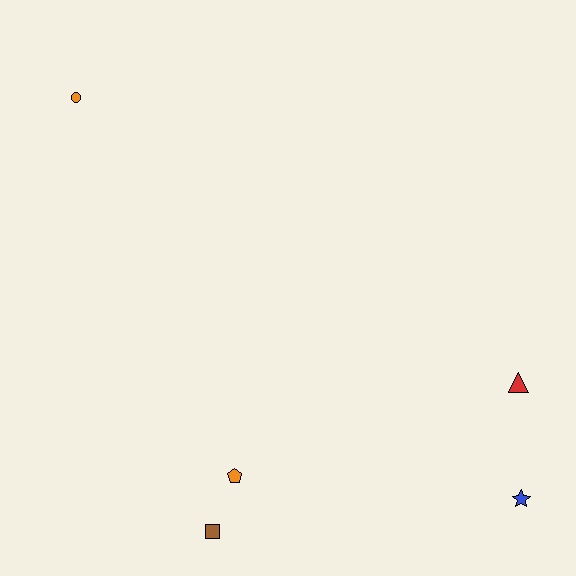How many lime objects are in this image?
There are no lime objects.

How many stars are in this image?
There is 1 star.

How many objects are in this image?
There are 5 objects.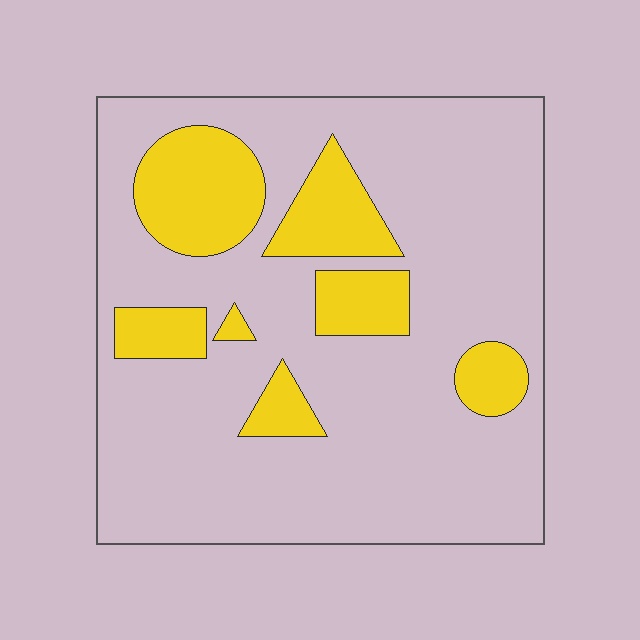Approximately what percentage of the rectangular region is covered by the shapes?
Approximately 20%.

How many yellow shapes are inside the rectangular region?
7.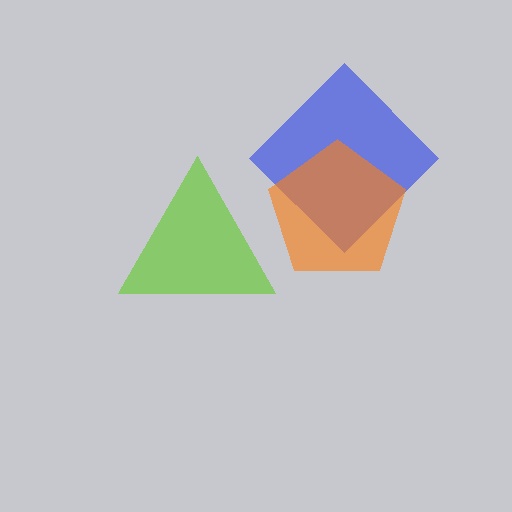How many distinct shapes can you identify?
There are 3 distinct shapes: a lime triangle, a blue diamond, an orange pentagon.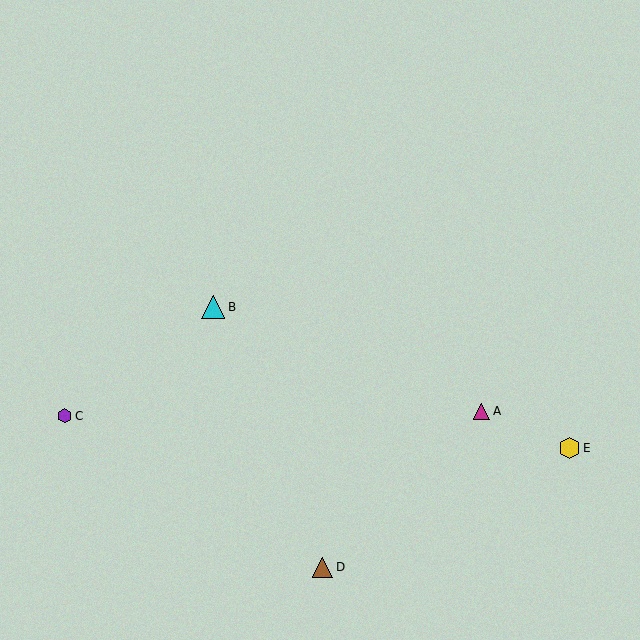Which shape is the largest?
The cyan triangle (labeled B) is the largest.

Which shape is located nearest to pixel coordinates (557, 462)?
The yellow hexagon (labeled E) at (570, 448) is nearest to that location.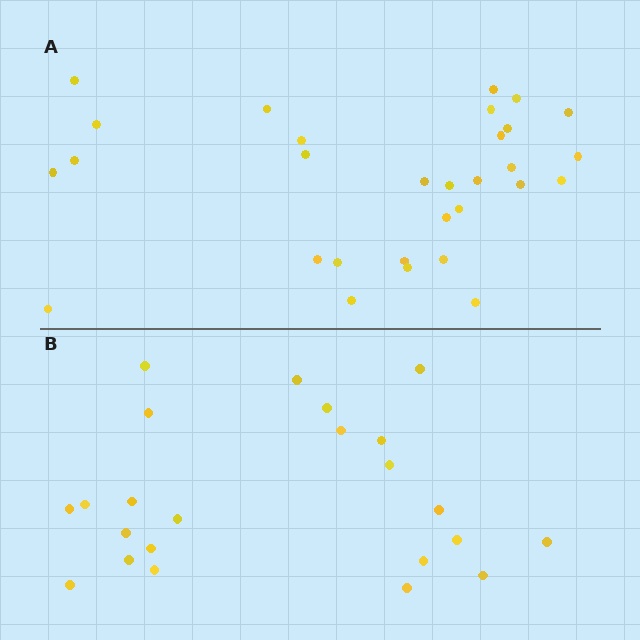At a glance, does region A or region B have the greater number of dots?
Region A (the top region) has more dots.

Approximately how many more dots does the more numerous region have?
Region A has roughly 8 or so more dots than region B.